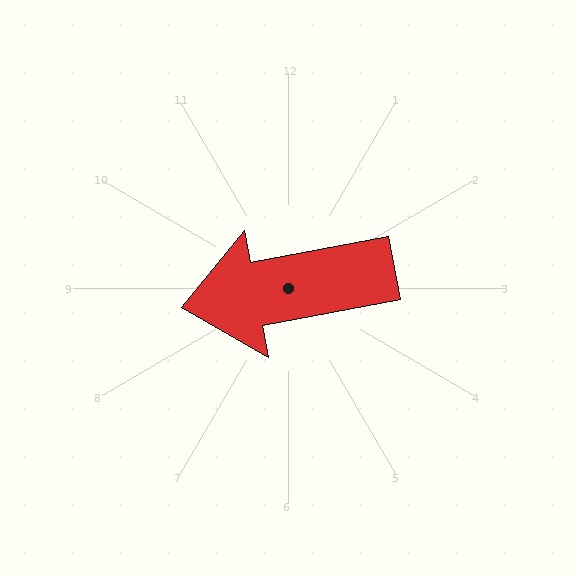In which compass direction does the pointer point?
West.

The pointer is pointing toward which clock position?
Roughly 9 o'clock.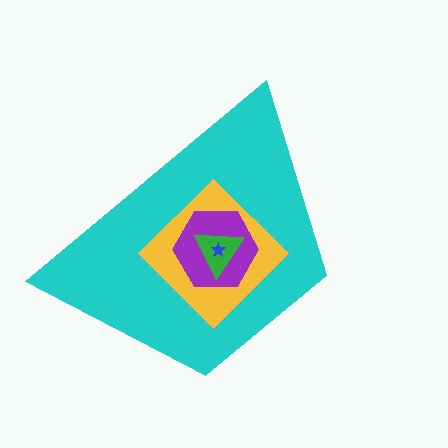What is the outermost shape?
The cyan trapezoid.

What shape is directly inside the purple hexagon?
The green triangle.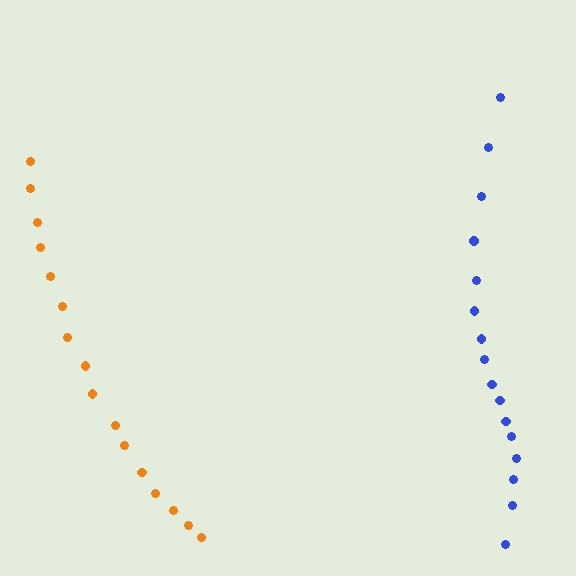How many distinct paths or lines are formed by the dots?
There are 2 distinct paths.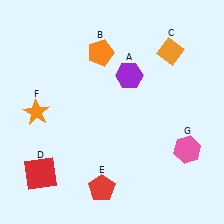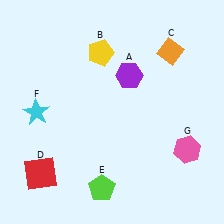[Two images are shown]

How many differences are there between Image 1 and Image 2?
There are 3 differences between the two images.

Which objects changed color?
B changed from orange to yellow. E changed from red to lime. F changed from orange to cyan.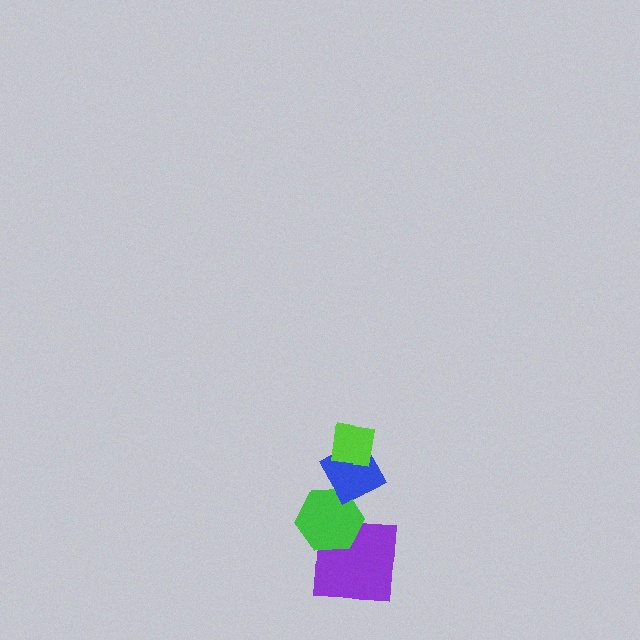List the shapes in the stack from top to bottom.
From top to bottom: the lime square, the blue diamond, the green hexagon, the purple square.